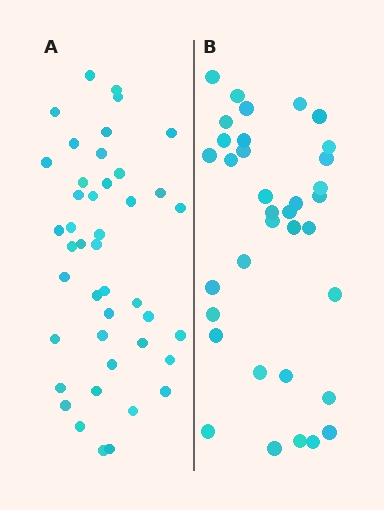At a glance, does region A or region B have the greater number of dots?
Region A (the left region) has more dots.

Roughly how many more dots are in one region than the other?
Region A has roughly 8 or so more dots than region B.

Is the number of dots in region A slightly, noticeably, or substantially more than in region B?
Region A has only slightly more — the two regions are fairly close. The ratio is roughly 1.2 to 1.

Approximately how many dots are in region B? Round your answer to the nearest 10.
About 40 dots. (The exact count is 35, which rounds to 40.)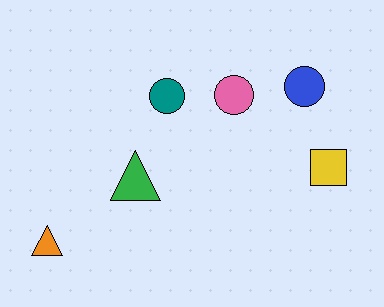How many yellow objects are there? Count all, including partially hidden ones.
There is 1 yellow object.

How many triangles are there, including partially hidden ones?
There are 2 triangles.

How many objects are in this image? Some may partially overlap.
There are 6 objects.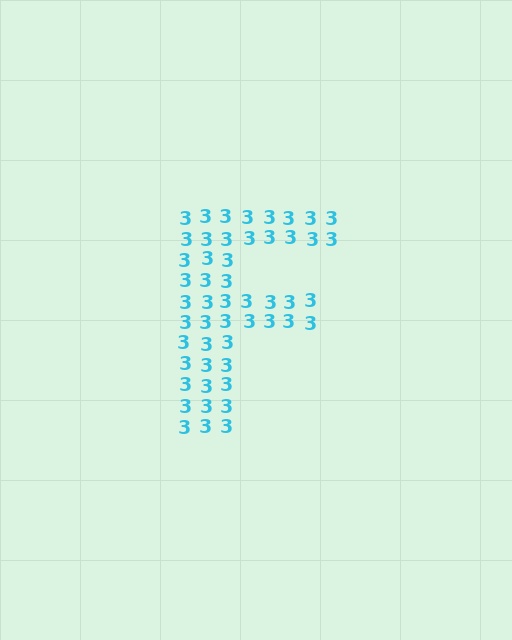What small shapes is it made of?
It is made of small digit 3's.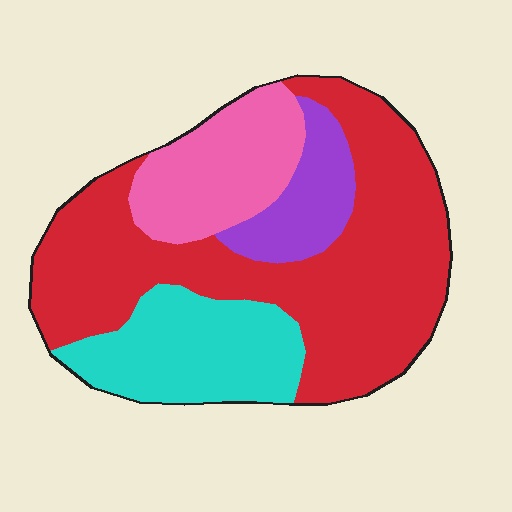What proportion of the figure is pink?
Pink covers about 15% of the figure.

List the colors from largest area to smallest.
From largest to smallest: red, cyan, pink, purple.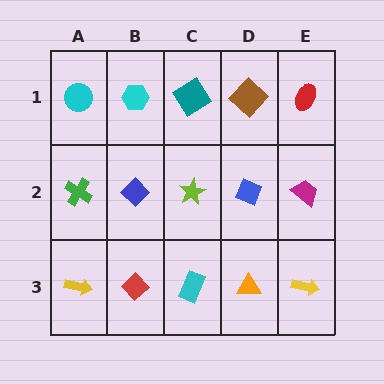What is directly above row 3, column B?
A blue diamond.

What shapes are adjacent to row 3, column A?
A green cross (row 2, column A), a red diamond (row 3, column B).